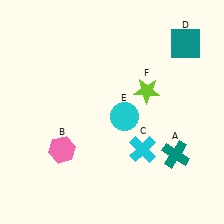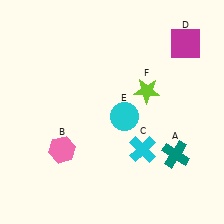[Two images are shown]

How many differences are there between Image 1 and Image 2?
There is 1 difference between the two images.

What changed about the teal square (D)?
In Image 1, D is teal. In Image 2, it changed to magenta.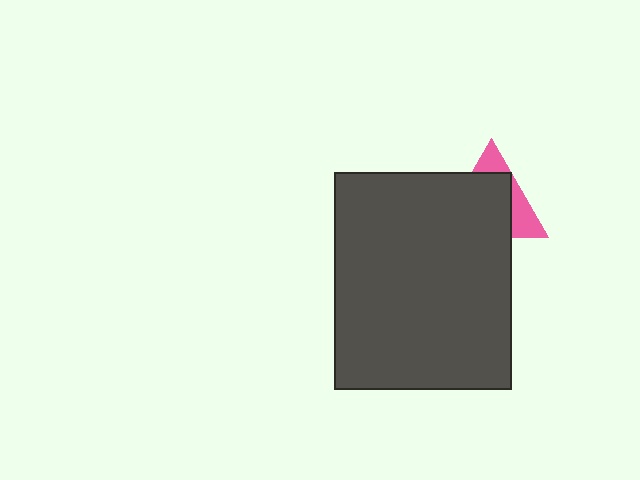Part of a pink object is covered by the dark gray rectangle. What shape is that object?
It is a triangle.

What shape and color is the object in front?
The object in front is a dark gray rectangle.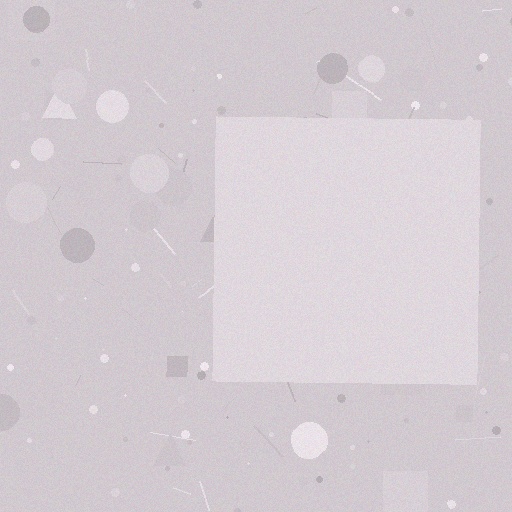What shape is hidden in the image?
A square is hidden in the image.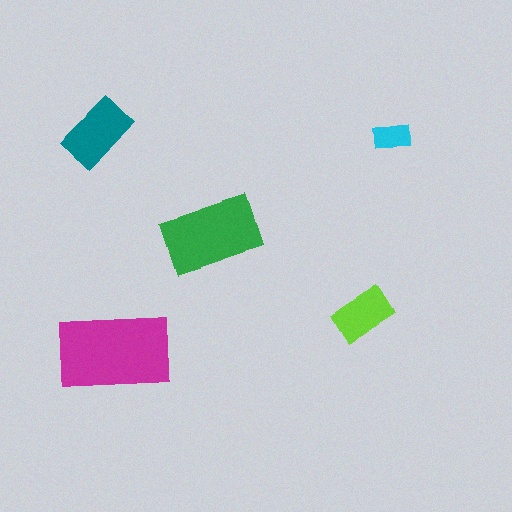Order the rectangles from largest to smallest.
the magenta one, the green one, the teal one, the lime one, the cyan one.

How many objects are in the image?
There are 5 objects in the image.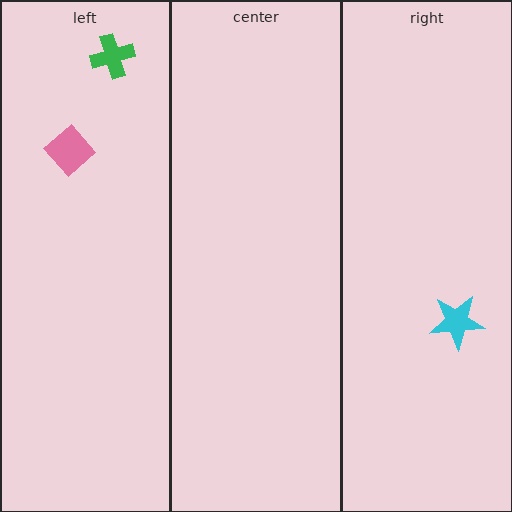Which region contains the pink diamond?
The left region.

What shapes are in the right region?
The cyan star.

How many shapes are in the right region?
1.